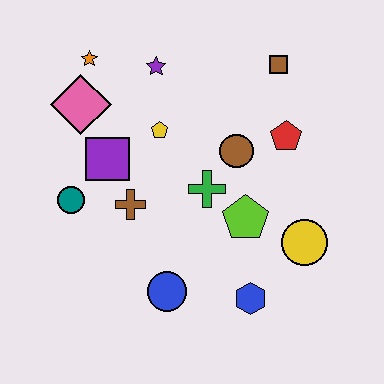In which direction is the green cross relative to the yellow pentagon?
The green cross is below the yellow pentagon.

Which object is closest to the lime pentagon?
The green cross is closest to the lime pentagon.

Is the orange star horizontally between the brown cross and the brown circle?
No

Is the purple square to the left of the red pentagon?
Yes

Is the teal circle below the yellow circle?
No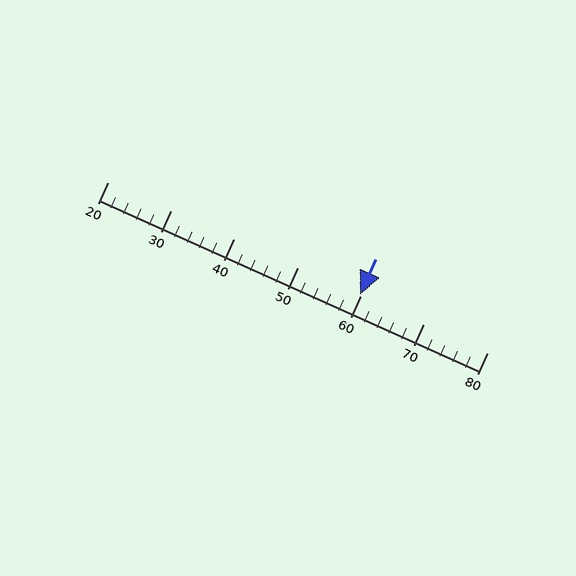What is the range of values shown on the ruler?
The ruler shows values from 20 to 80.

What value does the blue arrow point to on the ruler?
The blue arrow points to approximately 60.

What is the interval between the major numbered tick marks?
The major tick marks are spaced 10 units apart.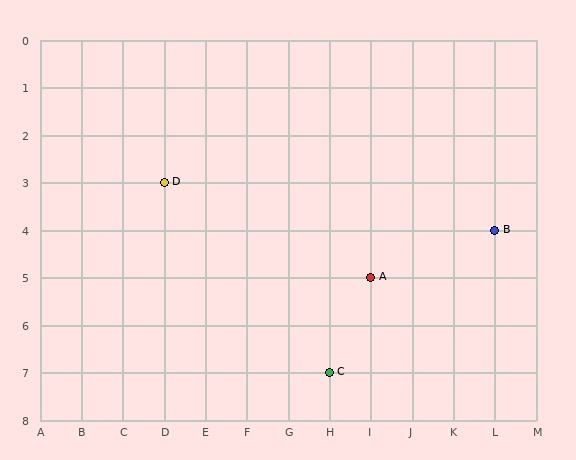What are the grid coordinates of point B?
Point B is at grid coordinates (L, 4).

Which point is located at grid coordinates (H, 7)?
Point C is at (H, 7).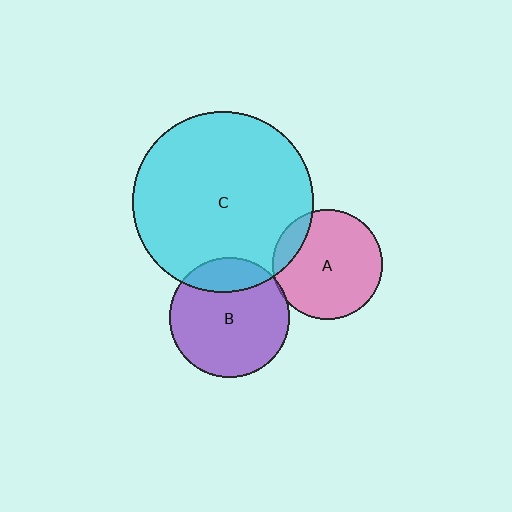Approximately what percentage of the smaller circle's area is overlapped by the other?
Approximately 20%.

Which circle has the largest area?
Circle C (cyan).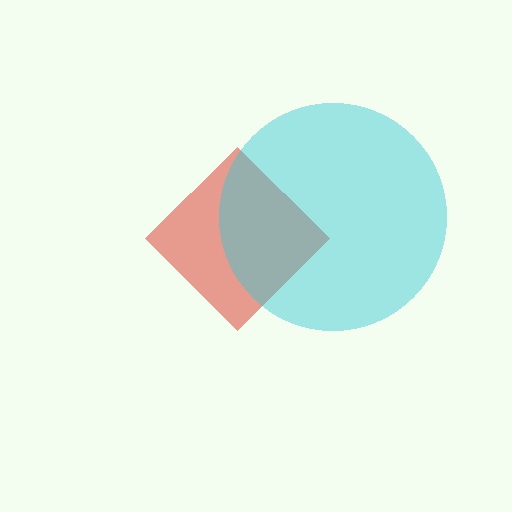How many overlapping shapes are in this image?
There are 2 overlapping shapes in the image.